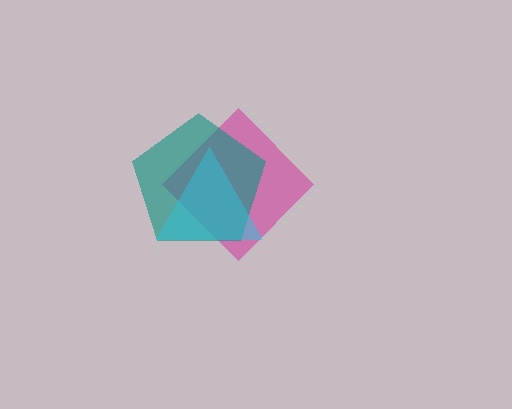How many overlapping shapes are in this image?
There are 3 overlapping shapes in the image.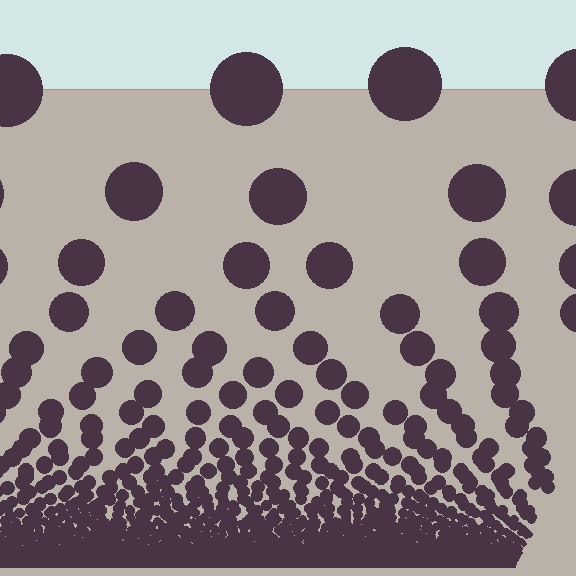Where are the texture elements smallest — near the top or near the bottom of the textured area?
Near the bottom.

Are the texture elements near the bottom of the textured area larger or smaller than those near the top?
Smaller. The gradient is inverted — elements near the bottom are smaller and denser.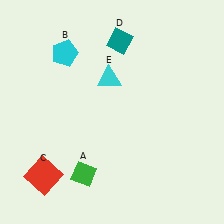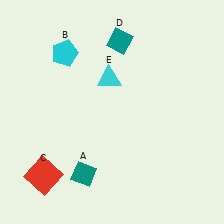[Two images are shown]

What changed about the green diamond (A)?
In Image 1, A is green. In Image 2, it changed to teal.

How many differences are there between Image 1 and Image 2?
There is 1 difference between the two images.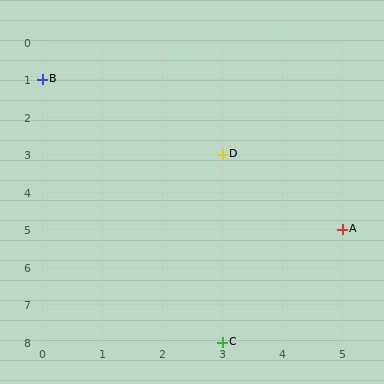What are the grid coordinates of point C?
Point C is at grid coordinates (3, 8).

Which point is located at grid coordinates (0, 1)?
Point B is at (0, 1).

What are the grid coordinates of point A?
Point A is at grid coordinates (5, 5).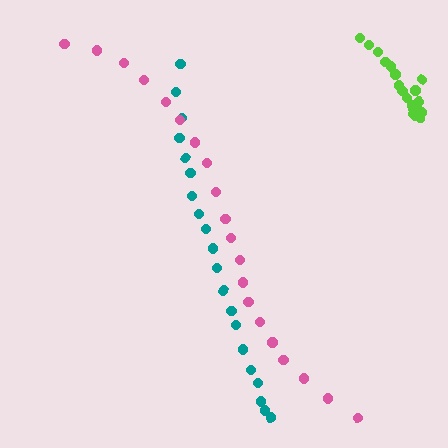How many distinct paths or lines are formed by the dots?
There are 3 distinct paths.